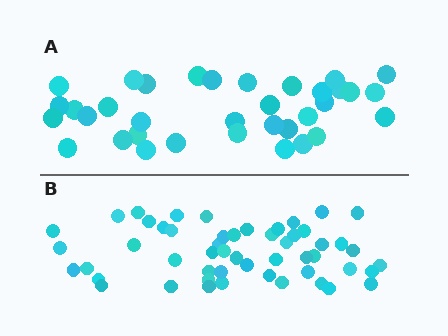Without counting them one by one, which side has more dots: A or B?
Region B (the bottom region) has more dots.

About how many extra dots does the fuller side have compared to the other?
Region B has approximately 15 more dots than region A.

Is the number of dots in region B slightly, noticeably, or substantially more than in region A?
Region B has substantially more. The ratio is roughly 1.5 to 1.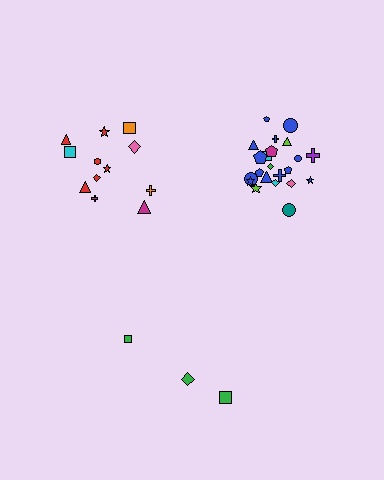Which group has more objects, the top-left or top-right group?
The top-right group.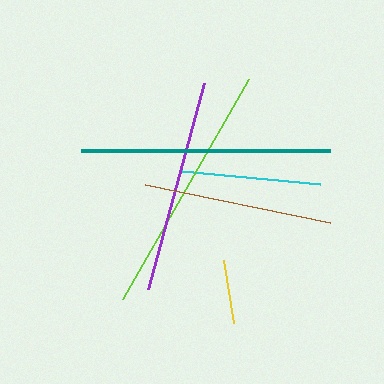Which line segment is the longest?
The lime line is the longest at approximately 253 pixels.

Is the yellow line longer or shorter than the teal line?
The teal line is longer than the yellow line.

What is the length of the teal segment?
The teal segment is approximately 249 pixels long.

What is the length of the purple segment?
The purple segment is approximately 214 pixels long.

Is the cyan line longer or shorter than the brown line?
The brown line is longer than the cyan line.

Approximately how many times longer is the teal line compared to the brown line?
The teal line is approximately 1.3 times the length of the brown line.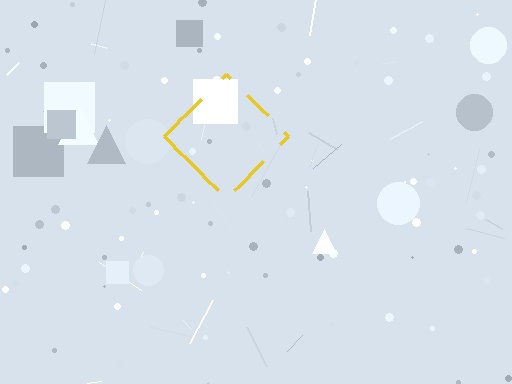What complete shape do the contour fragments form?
The contour fragments form a diamond.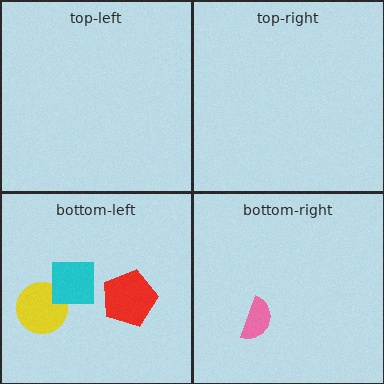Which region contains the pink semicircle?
The bottom-right region.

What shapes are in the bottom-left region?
The yellow circle, the cyan square, the red pentagon.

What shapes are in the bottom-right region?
The pink semicircle.